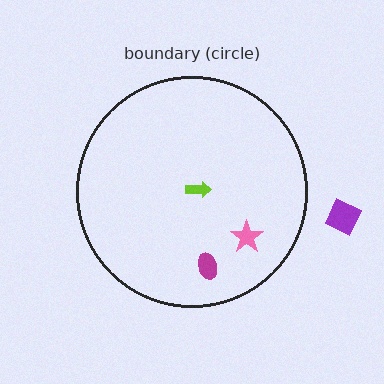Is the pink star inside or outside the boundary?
Inside.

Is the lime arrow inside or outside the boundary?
Inside.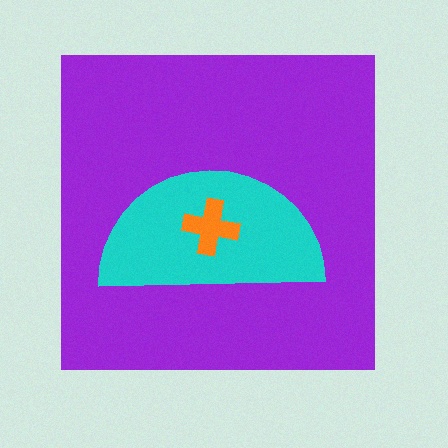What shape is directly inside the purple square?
The cyan semicircle.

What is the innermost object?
The orange cross.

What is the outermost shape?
The purple square.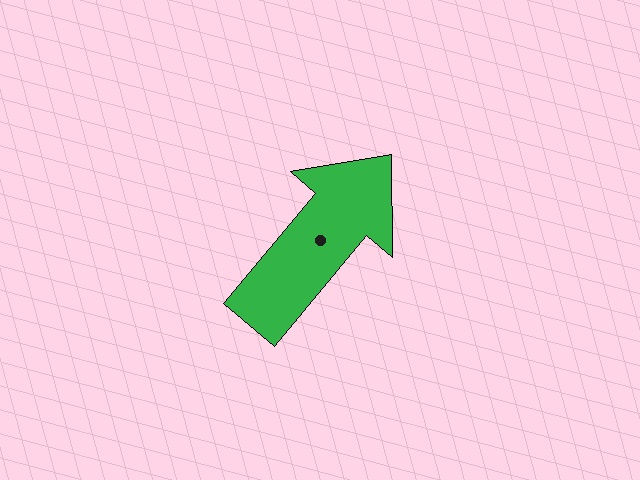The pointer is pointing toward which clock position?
Roughly 1 o'clock.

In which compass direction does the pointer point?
Northeast.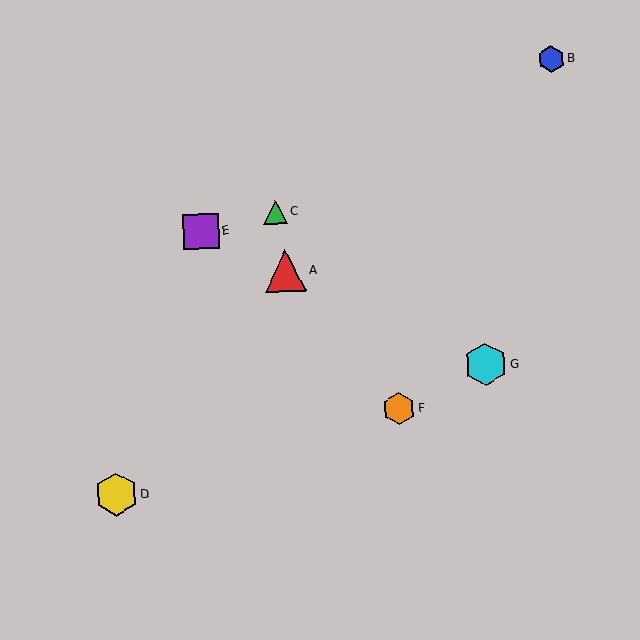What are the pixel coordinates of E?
Object E is at (201, 231).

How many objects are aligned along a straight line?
3 objects (A, E, G) are aligned along a straight line.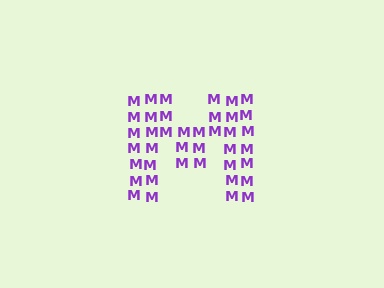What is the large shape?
The large shape is the letter M.